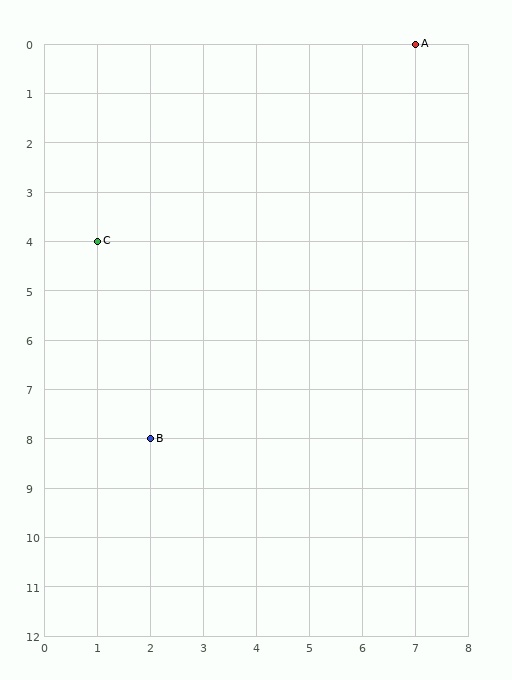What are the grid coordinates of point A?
Point A is at grid coordinates (7, 0).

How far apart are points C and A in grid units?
Points C and A are 6 columns and 4 rows apart (about 7.2 grid units diagonally).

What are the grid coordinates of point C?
Point C is at grid coordinates (1, 4).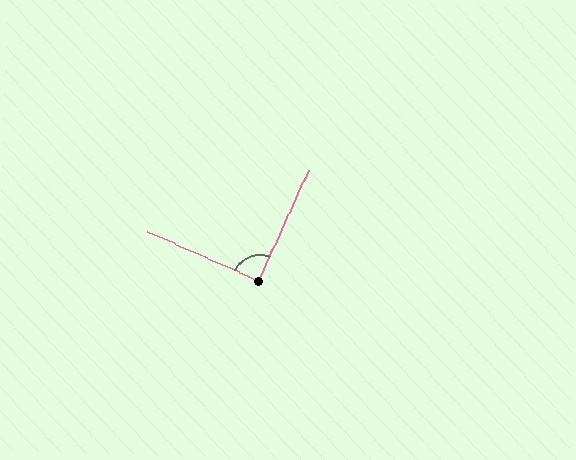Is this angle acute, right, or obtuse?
It is approximately a right angle.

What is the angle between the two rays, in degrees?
Approximately 90 degrees.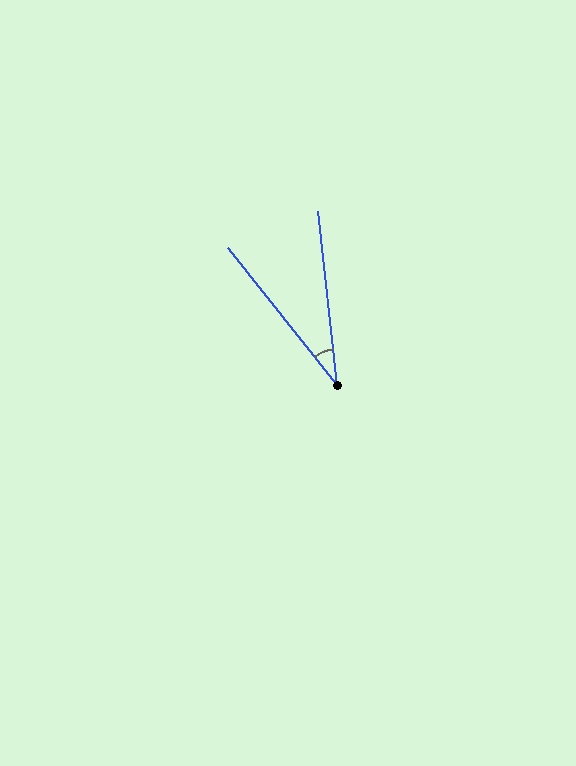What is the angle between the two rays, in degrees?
Approximately 32 degrees.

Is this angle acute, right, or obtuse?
It is acute.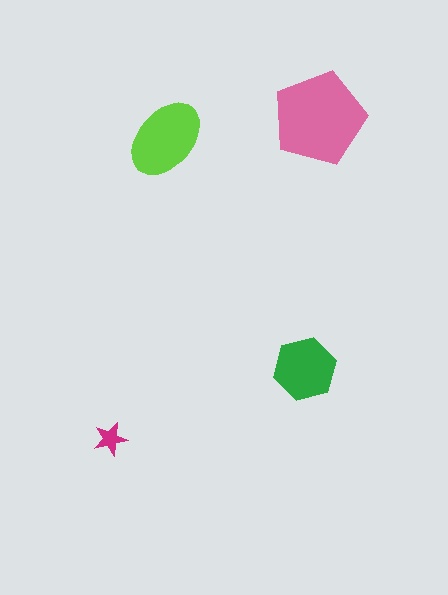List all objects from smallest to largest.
The magenta star, the green hexagon, the lime ellipse, the pink pentagon.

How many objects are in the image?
There are 4 objects in the image.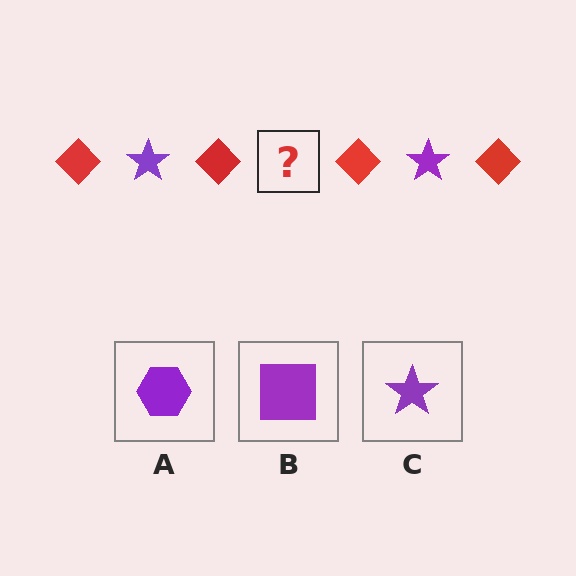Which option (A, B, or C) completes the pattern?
C.